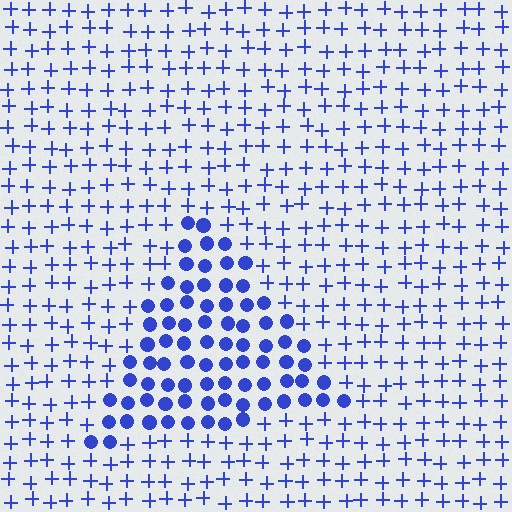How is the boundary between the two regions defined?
The boundary is defined by a change in element shape: circles inside vs. plus signs outside. All elements share the same color and spacing.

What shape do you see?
I see a triangle.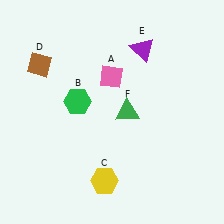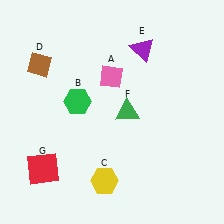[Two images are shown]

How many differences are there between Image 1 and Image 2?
There is 1 difference between the two images.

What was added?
A red square (G) was added in Image 2.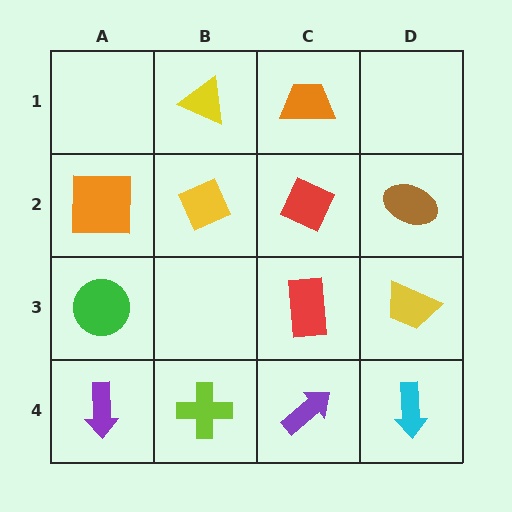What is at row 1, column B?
A yellow triangle.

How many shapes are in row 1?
2 shapes.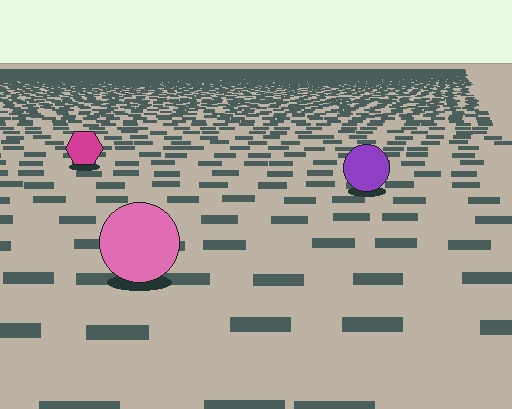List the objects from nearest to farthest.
From nearest to farthest: the pink circle, the purple circle, the magenta hexagon.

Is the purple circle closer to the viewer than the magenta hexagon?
Yes. The purple circle is closer — you can tell from the texture gradient: the ground texture is coarser near it.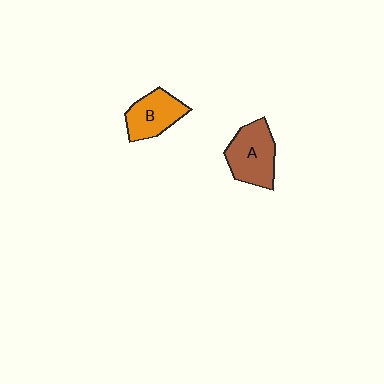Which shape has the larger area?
Shape A (brown).